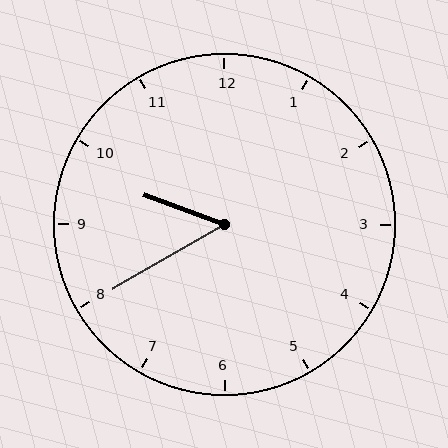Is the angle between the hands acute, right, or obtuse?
It is acute.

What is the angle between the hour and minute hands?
Approximately 50 degrees.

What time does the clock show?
9:40.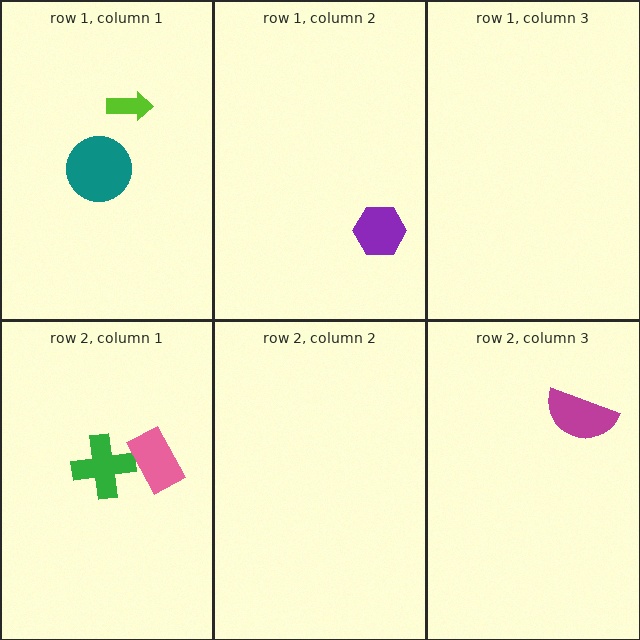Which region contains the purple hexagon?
The row 1, column 2 region.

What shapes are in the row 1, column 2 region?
The purple hexagon.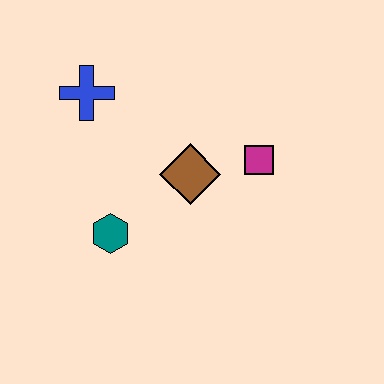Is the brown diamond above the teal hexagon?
Yes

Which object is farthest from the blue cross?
The magenta square is farthest from the blue cross.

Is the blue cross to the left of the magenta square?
Yes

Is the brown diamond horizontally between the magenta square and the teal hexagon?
Yes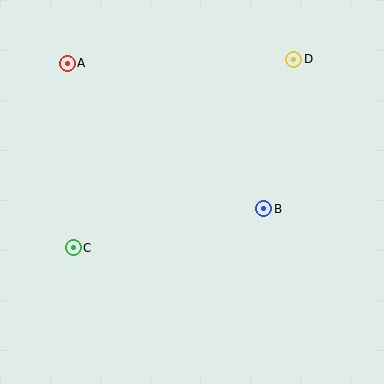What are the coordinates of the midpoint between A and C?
The midpoint between A and C is at (70, 156).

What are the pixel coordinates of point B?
Point B is at (264, 209).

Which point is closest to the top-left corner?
Point A is closest to the top-left corner.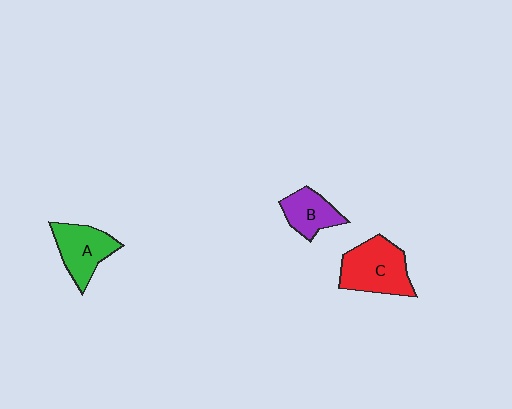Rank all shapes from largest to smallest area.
From largest to smallest: C (red), A (green), B (purple).